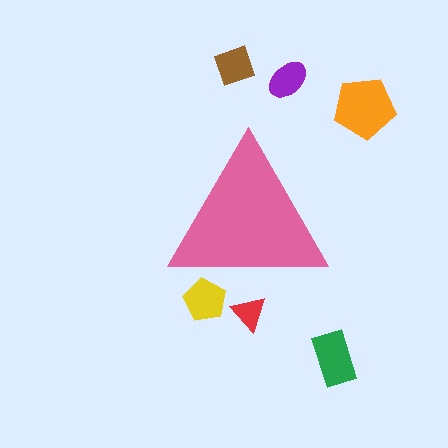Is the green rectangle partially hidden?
No, the green rectangle is fully visible.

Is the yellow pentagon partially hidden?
Yes, the yellow pentagon is partially hidden behind the pink triangle.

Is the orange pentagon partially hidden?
No, the orange pentagon is fully visible.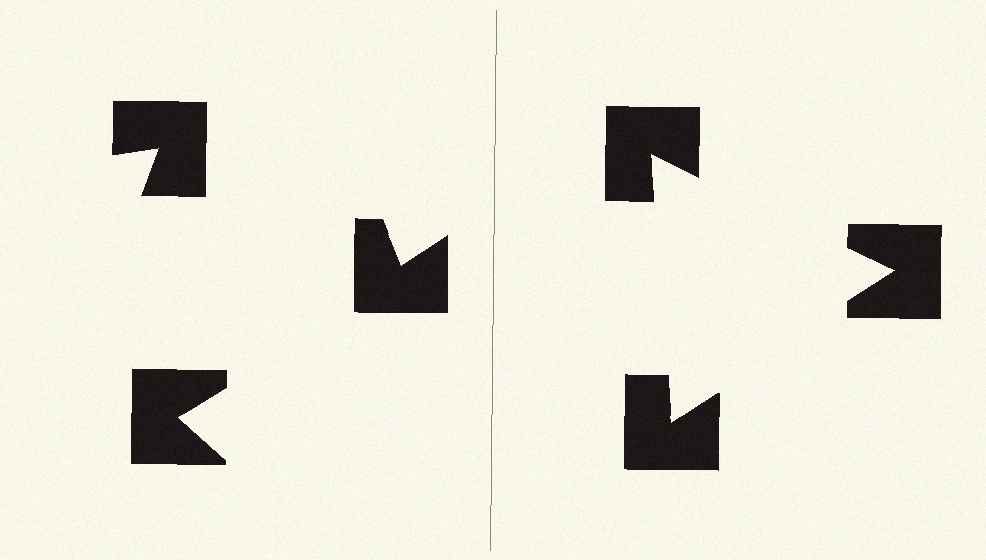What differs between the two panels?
The notched squares are positioned identically on both sides; only the wedge orientations differ. On the right they align to a triangle; on the left they are misaligned.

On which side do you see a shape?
An illusory triangle appears on the right side. On the left side the wedge cuts are rotated, so no coherent shape forms.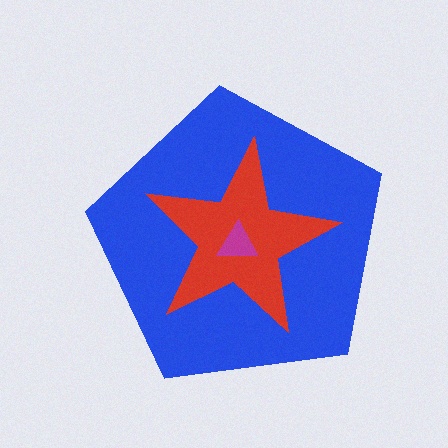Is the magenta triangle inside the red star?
Yes.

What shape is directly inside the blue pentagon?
The red star.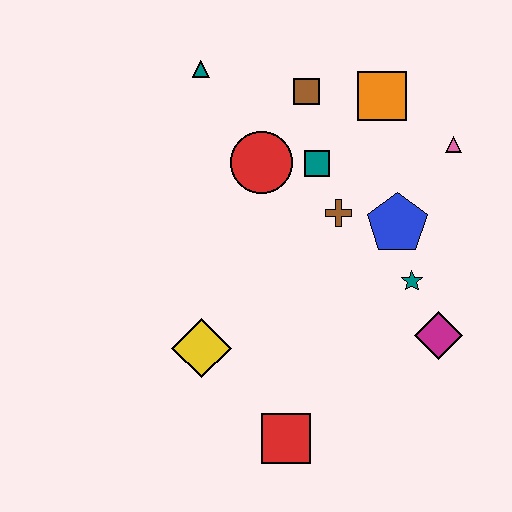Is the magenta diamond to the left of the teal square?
No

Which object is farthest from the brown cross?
The red square is farthest from the brown cross.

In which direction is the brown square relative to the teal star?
The brown square is above the teal star.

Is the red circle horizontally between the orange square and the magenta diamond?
No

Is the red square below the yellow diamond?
Yes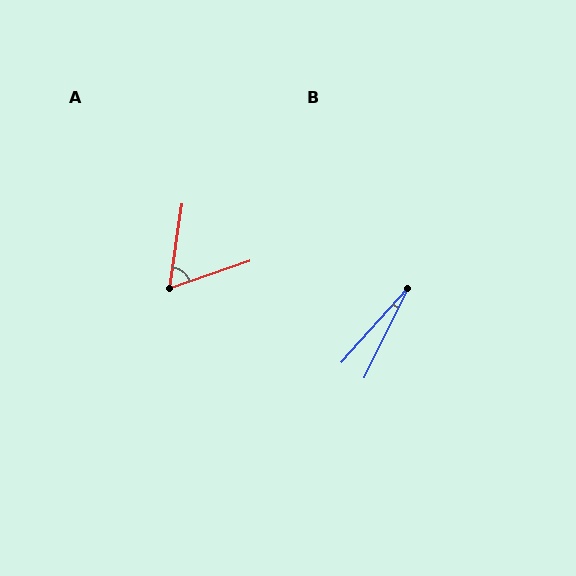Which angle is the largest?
A, at approximately 63 degrees.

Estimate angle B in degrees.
Approximately 16 degrees.